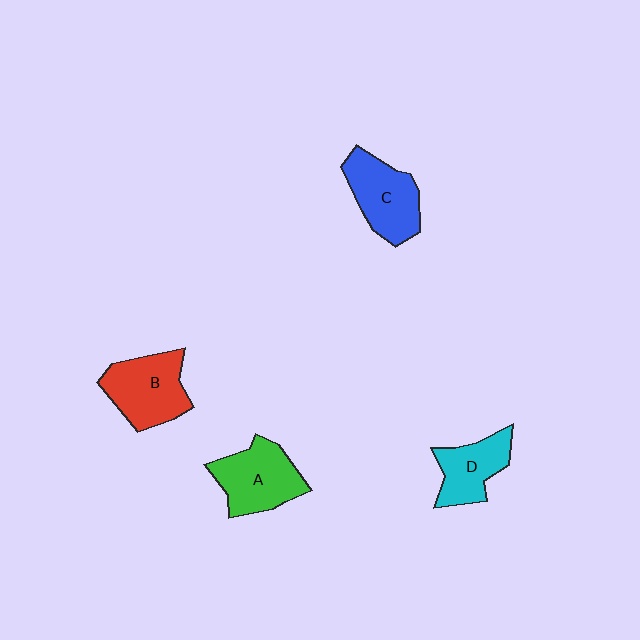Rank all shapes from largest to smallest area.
From largest to smallest: B (red), A (green), C (blue), D (cyan).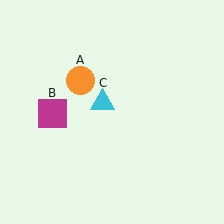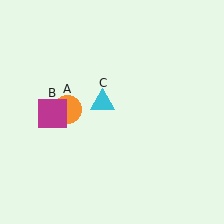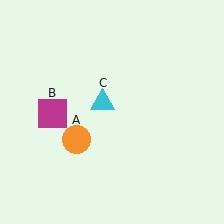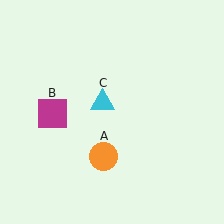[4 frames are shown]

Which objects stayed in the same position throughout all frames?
Magenta square (object B) and cyan triangle (object C) remained stationary.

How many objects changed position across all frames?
1 object changed position: orange circle (object A).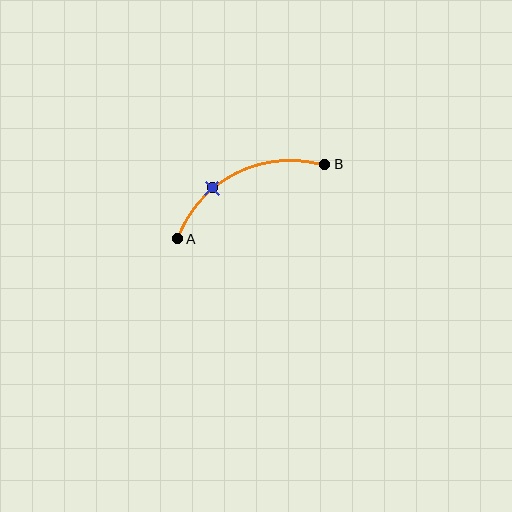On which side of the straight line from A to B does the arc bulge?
The arc bulges above the straight line connecting A and B.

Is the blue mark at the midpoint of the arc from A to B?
No. The blue mark lies on the arc but is closer to endpoint A. The arc midpoint would be at the point on the curve equidistant along the arc from both A and B.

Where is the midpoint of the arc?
The arc midpoint is the point on the curve farthest from the straight line joining A and B. It sits above that line.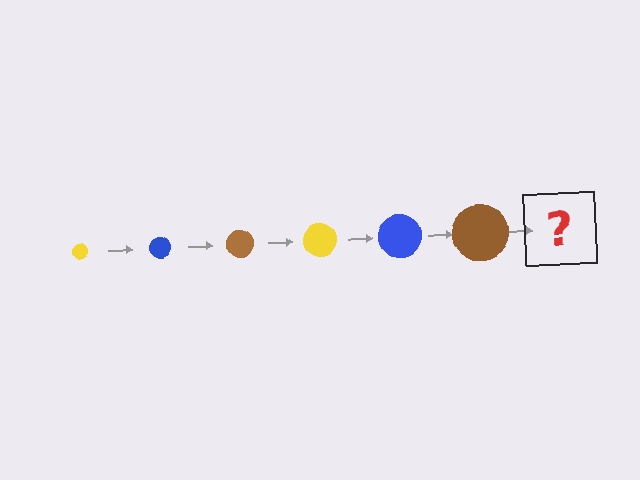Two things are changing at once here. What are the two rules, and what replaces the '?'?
The two rules are that the circle grows larger each step and the color cycles through yellow, blue, and brown. The '?' should be a yellow circle, larger than the previous one.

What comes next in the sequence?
The next element should be a yellow circle, larger than the previous one.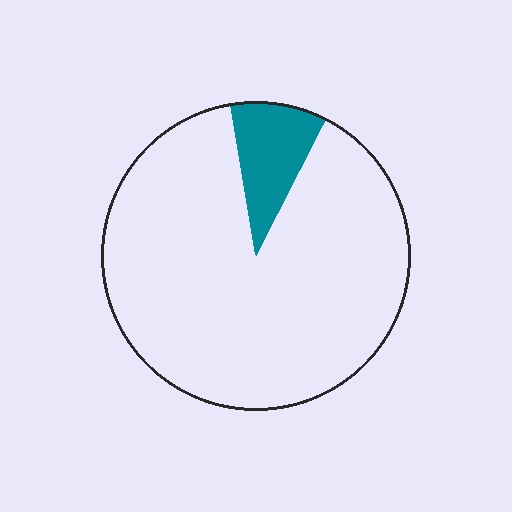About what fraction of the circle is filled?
About one tenth (1/10).